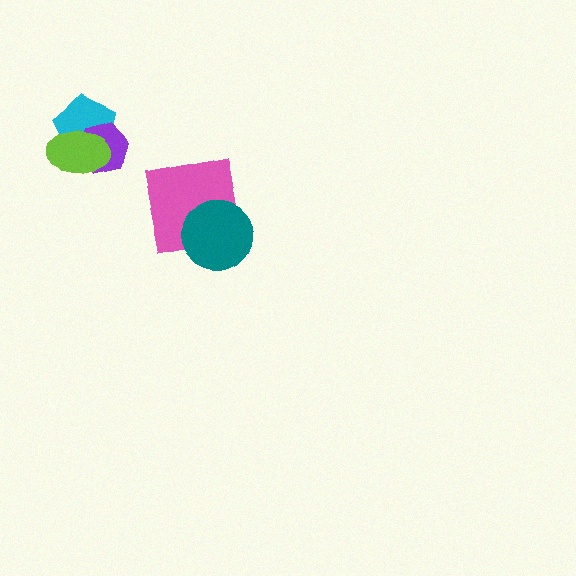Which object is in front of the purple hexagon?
The lime ellipse is in front of the purple hexagon.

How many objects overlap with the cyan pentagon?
2 objects overlap with the cyan pentagon.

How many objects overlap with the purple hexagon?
2 objects overlap with the purple hexagon.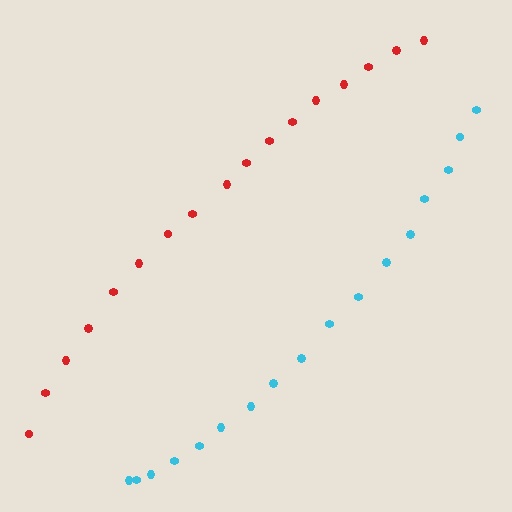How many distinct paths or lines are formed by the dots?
There are 2 distinct paths.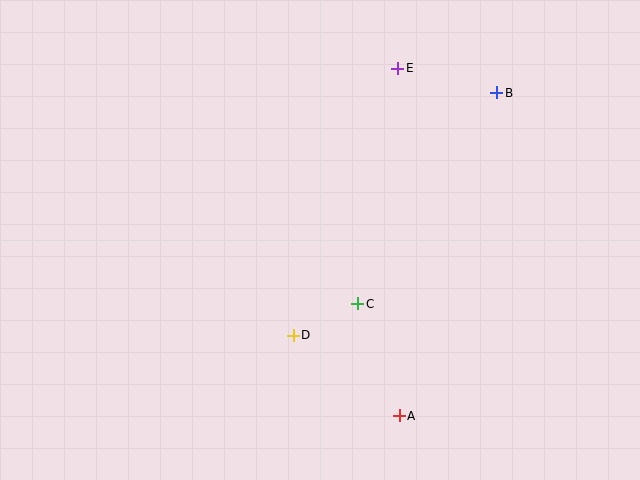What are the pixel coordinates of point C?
Point C is at (358, 304).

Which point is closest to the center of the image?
Point C at (358, 304) is closest to the center.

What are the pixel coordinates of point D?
Point D is at (293, 335).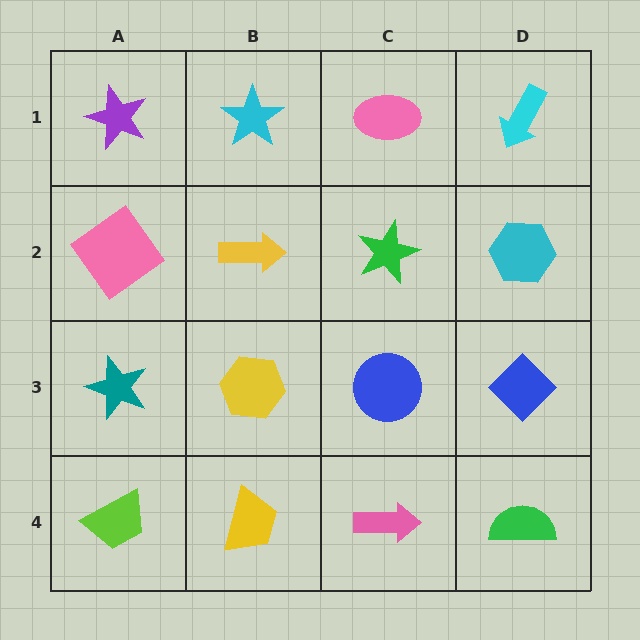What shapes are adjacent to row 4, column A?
A teal star (row 3, column A), a yellow trapezoid (row 4, column B).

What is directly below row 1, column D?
A cyan hexagon.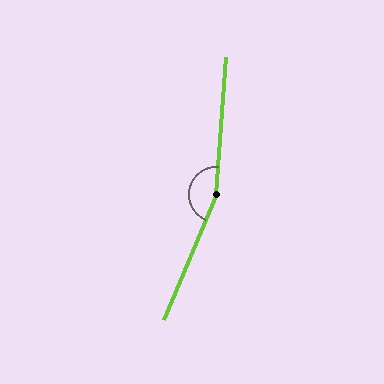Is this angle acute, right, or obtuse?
It is obtuse.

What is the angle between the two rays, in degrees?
Approximately 162 degrees.